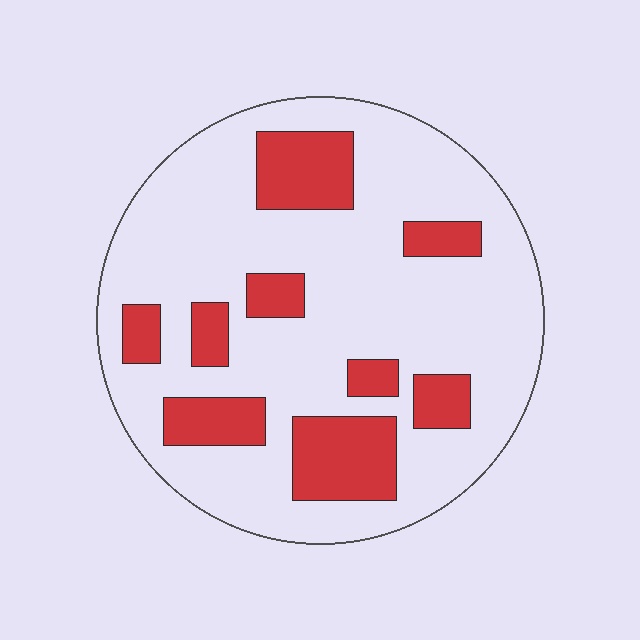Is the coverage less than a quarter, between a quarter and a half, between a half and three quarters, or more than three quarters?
Less than a quarter.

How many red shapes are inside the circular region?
9.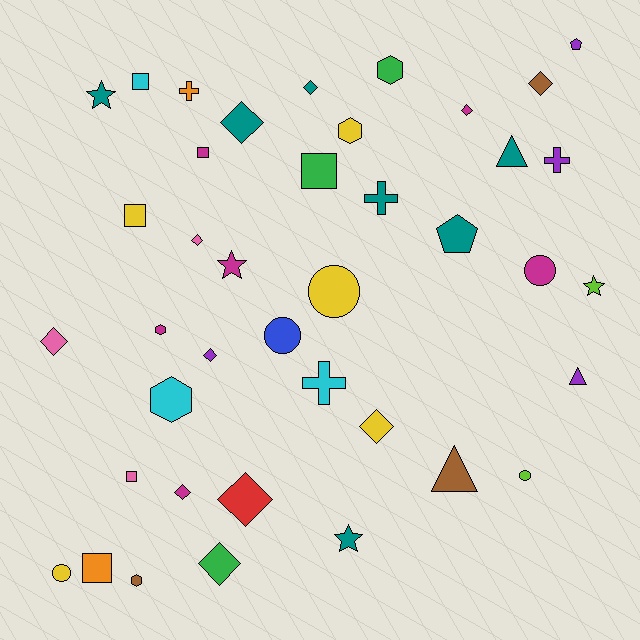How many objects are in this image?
There are 40 objects.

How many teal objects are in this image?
There are 7 teal objects.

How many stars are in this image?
There are 4 stars.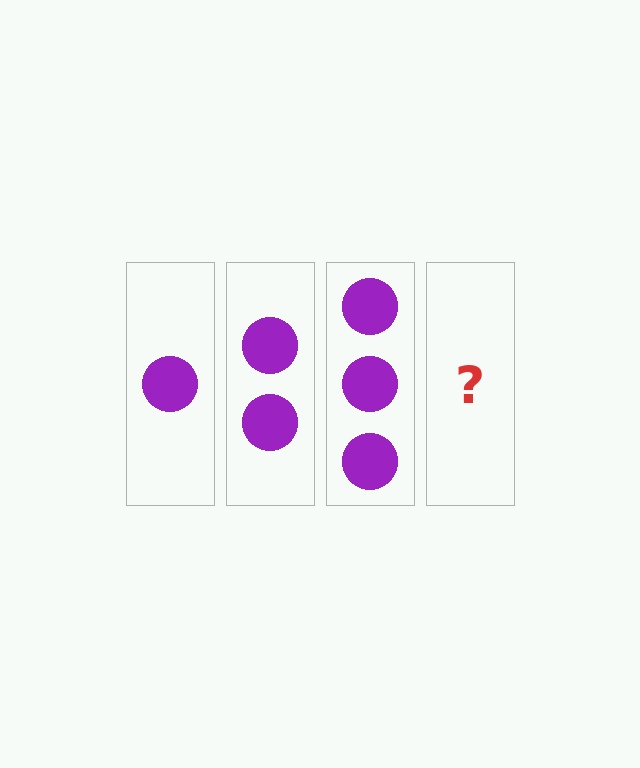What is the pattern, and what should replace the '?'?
The pattern is that each step adds one more circle. The '?' should be 4 circles.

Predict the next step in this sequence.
The next step is 4 circles.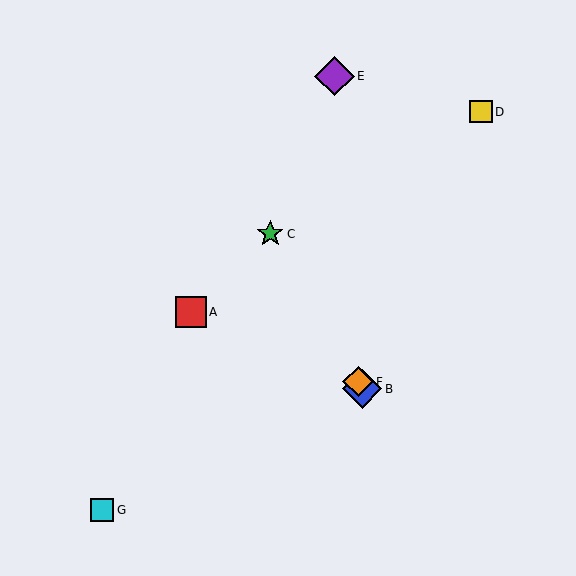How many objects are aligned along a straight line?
3 objects (B, C, F) are aligned along a straight line.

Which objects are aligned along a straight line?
Objects B, C, F are aligned along a straight line.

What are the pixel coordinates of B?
Object B is at (362, 389).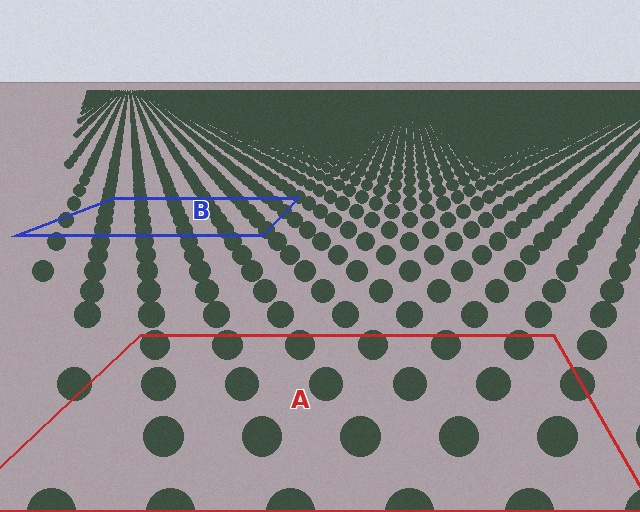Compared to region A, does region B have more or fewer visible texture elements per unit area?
Region B has more texture elements per unit area — they are packed more densely because it is farther away.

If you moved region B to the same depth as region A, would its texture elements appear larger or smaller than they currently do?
They would appear larger. At a closer depth, the same texture elements are projected at a bigger on-screen size.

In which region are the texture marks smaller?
The texture marks are smaller in region B, because it is farther away.